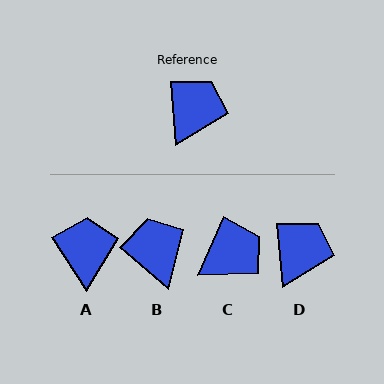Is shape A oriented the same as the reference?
No, it is off by about 28 degrees.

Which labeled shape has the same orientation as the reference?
D.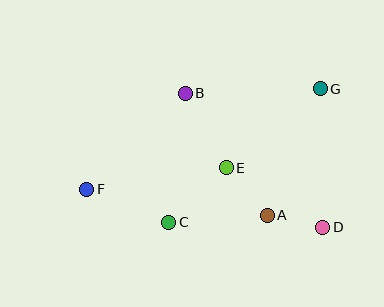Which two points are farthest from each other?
Points F and G are farthest from each other.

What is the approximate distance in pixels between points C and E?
The distance between C and E is approximately 79 pixels.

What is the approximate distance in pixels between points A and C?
The distance between A and C is approximately 99 pixels.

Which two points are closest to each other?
Points A and D are closest to each other.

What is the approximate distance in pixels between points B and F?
The distance between B and F is approximately 138 pixels.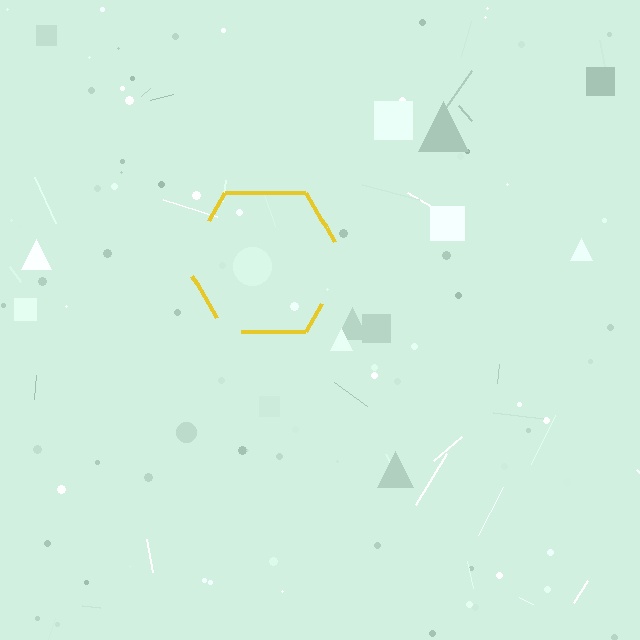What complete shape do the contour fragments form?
The contour fragments form a hexagon.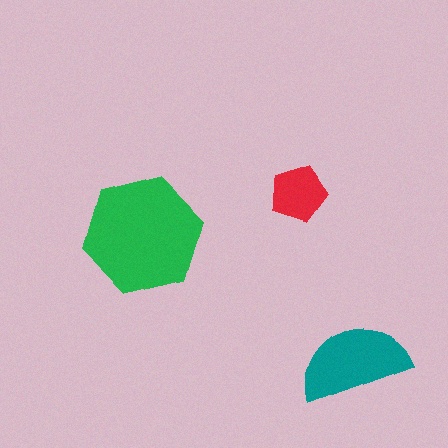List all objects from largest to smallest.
The green hexagon, the teal semicircle, the red pentagon.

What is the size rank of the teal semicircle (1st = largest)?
2nd.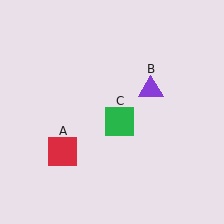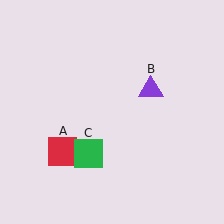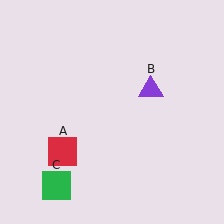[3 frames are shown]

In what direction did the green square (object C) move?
The green square (object C) moved down and to the left.